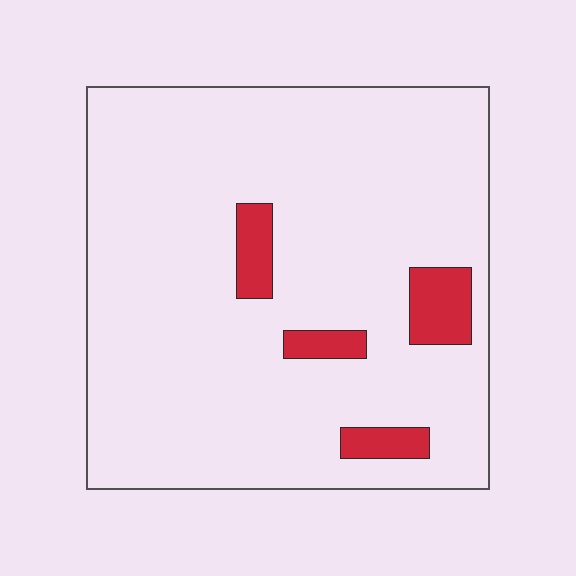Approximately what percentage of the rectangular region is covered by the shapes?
Approximately 10%.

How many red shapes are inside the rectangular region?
4.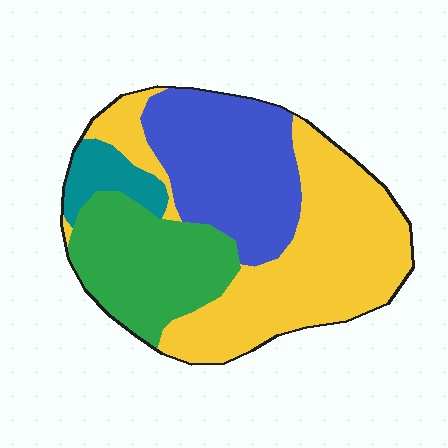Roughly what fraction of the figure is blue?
Blue covers 28% of the figure.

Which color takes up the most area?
Yellow, at roughly 40%.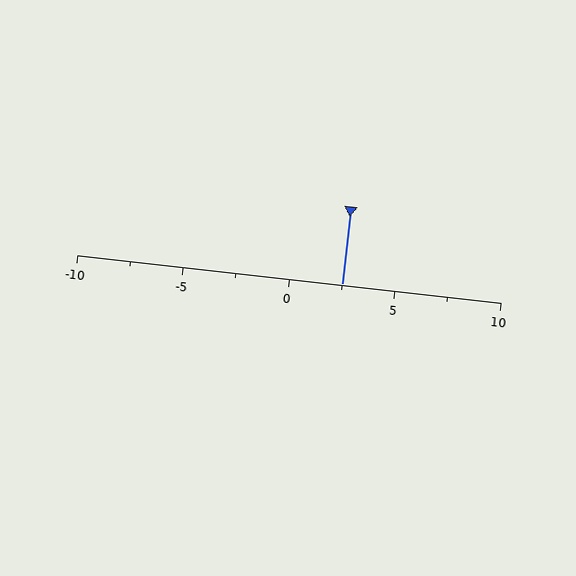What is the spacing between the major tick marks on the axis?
The major ticks are spaced 5 apart.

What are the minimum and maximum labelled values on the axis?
The axis runs from -10 to 10.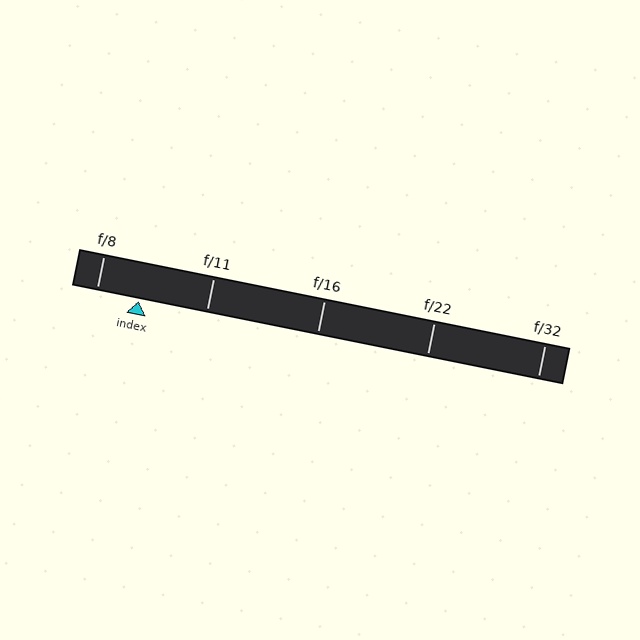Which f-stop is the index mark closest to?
The index mark is closest to f/8.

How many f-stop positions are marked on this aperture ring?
There are 5 f-stop positions marked.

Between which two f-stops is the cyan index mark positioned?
The index mark is between f/8 and f/11.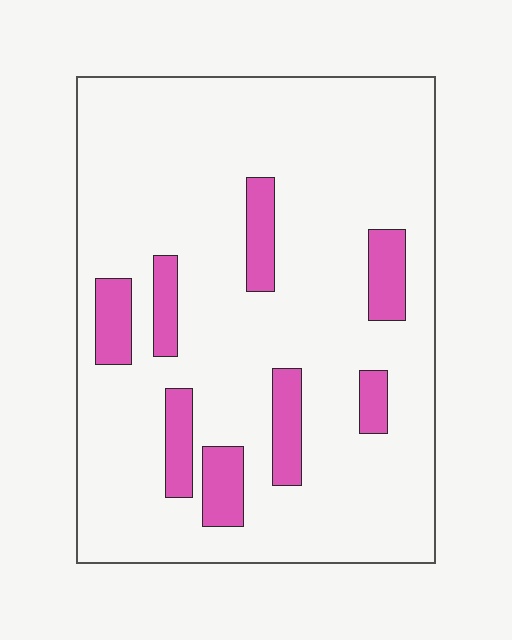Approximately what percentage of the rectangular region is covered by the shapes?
Approximately 15%.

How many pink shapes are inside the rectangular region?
8.